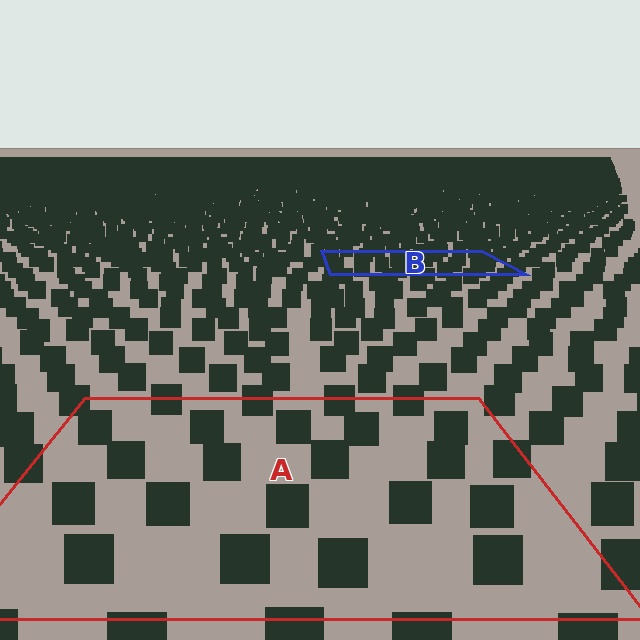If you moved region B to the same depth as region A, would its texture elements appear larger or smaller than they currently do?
They would appear larger. At a closer depth, the same texture elements are projected at a bigger on-screen size.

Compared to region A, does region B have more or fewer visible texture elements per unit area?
Region B has more texture elements per unit area — they are packed more densely because it is farther away.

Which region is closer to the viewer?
Region A is closer. The texture elements there are larger and more spread out.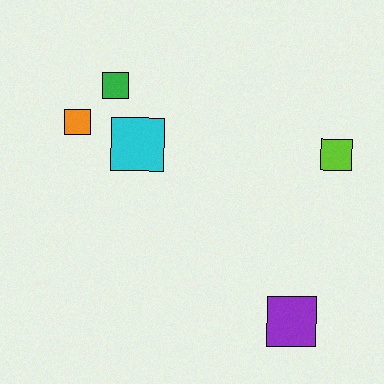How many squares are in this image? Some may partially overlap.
There are 5 squares.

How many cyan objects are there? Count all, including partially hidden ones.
There is 1 cyan object.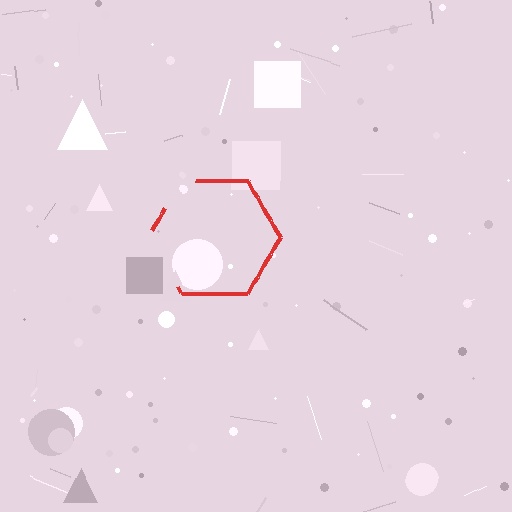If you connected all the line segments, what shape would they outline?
They would outline a hexagon.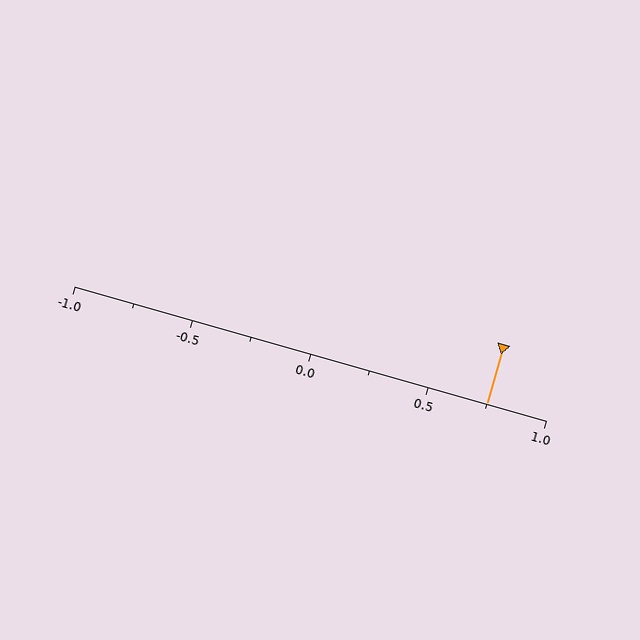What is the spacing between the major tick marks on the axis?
The major ticks are spaced 0.5 apart.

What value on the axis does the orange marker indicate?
The marker indicates approximately 0.75.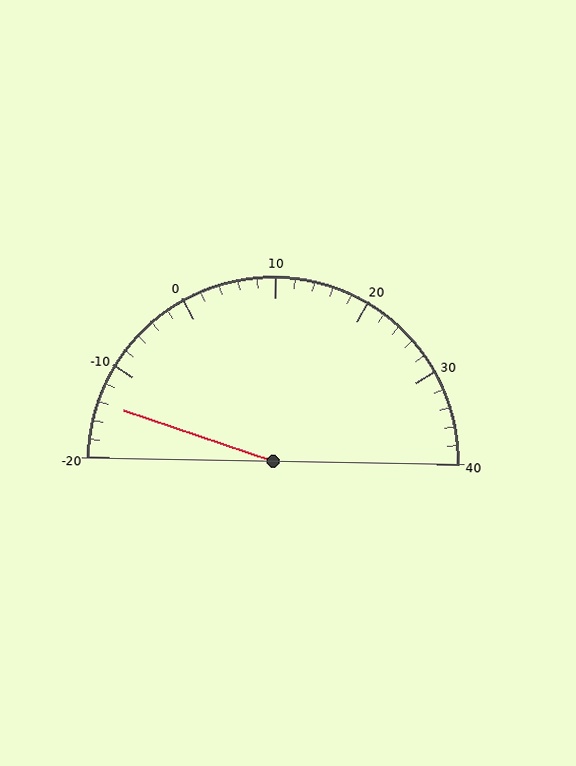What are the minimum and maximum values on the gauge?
The gauge ranges from -20 to 40.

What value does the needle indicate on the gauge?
The needle indicates approximately -14.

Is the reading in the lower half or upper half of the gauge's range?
The reading is in the lower half of the range (-20 to 40).